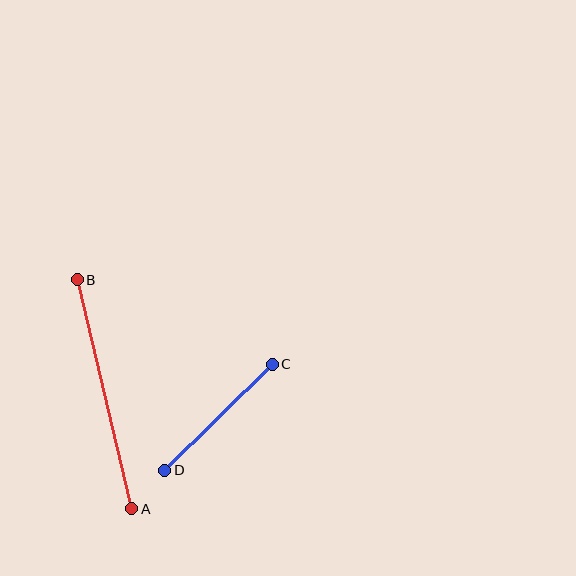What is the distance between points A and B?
The distance is approximately 235 pixels.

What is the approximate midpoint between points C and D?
The midpoint is at approximately (219, 417) pixels.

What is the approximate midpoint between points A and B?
The midpoint is at approximately (104, 394) pixels.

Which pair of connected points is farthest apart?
Points A and B are farthest apart.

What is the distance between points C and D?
The distance is approximately 151 pixels.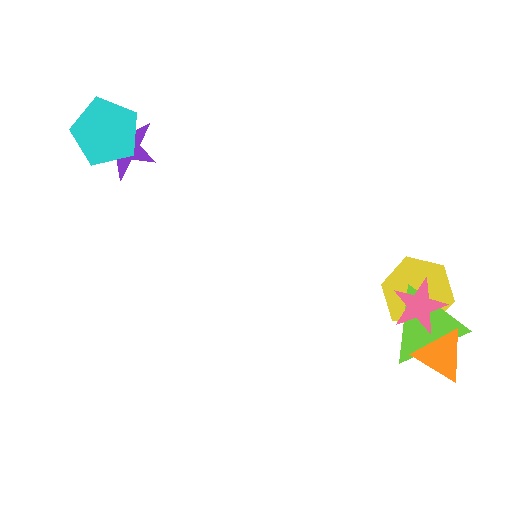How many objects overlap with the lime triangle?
3 objects overlap with the lime triangle.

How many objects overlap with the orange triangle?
2 objects overlap with the orange triangle.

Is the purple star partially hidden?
Yes, it is partially covered by another shape.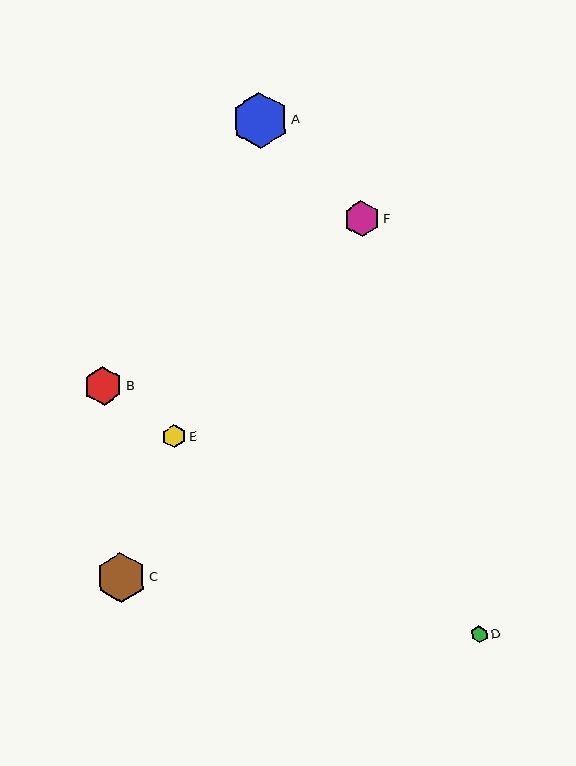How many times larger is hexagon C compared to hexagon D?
Hexagon C is approximately 3.0 times the size of hexagon D.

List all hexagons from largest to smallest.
From largest to smallest: A, C, B, F, E, D.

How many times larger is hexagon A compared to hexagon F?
Hexagon A is approximately 1.6 times the size of hexagon F.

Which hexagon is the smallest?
Hexagon D is the smallest with a size of approximately 17 pixels.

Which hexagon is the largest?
Hexagon A is the largest with a size of approximately 57 pixels.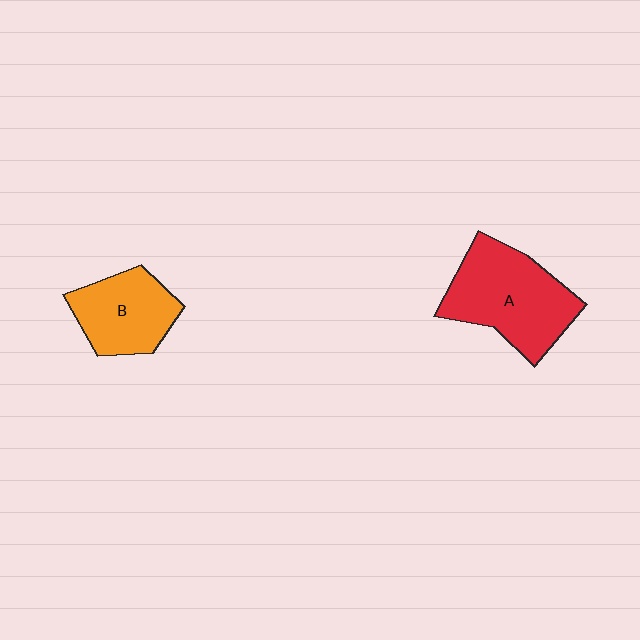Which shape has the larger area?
Shape A (red).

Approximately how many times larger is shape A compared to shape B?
Approximately 1.5 times.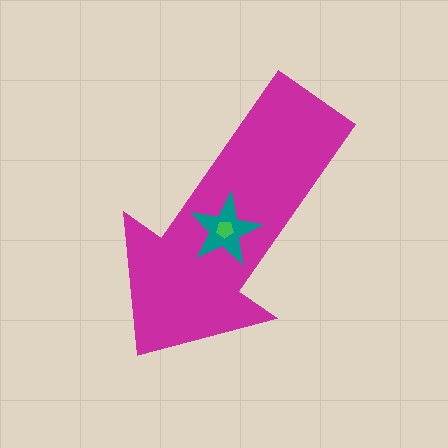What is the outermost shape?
The magenta arrow.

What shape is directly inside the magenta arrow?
The teal star.